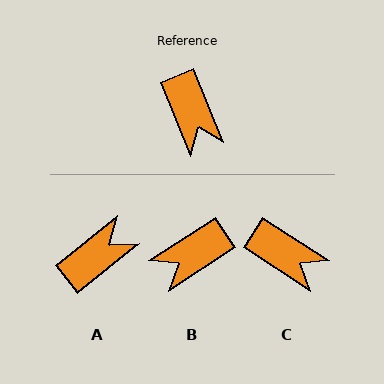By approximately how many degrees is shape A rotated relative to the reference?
Approximately 106 degrees counter-clockwise.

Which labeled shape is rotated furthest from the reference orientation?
A, about 106 degrees away.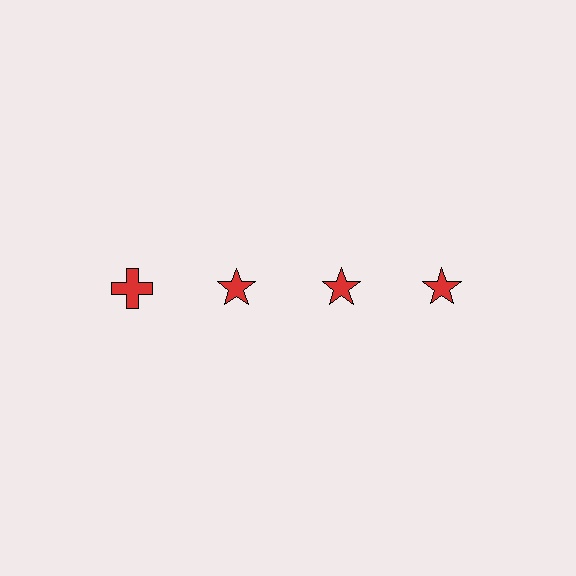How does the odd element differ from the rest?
It has a different shape: cross instead of star.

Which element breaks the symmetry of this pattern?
The red cross in the top row, leftmost column breaks the symmetry. All other shapes are red stars.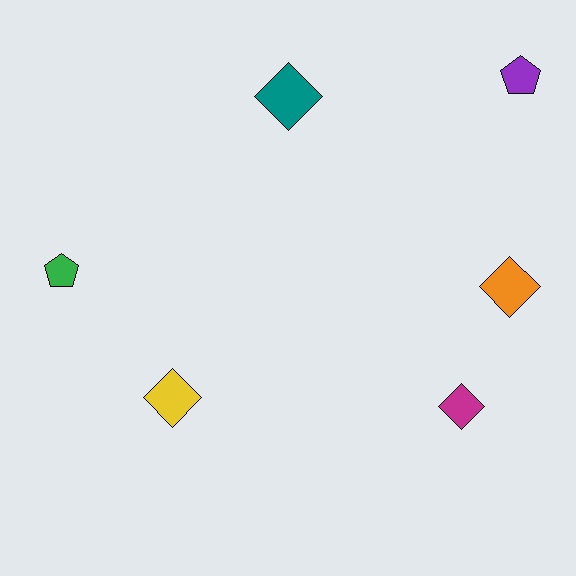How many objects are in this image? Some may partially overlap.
There are 6 objects.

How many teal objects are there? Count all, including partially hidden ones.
There is 1 teal object.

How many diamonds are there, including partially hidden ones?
There are 4 diamonds.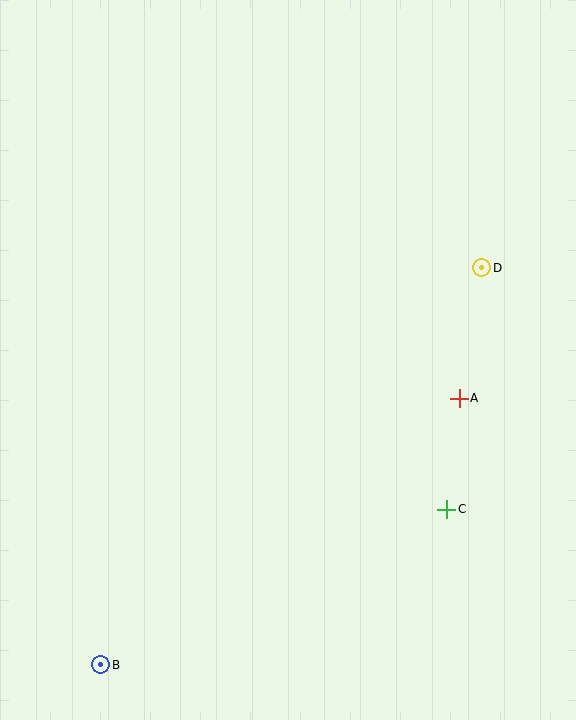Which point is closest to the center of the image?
Point A at (459, 398) is closest to the center.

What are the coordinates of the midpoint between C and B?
The midpoint between C and B is at (274, 587).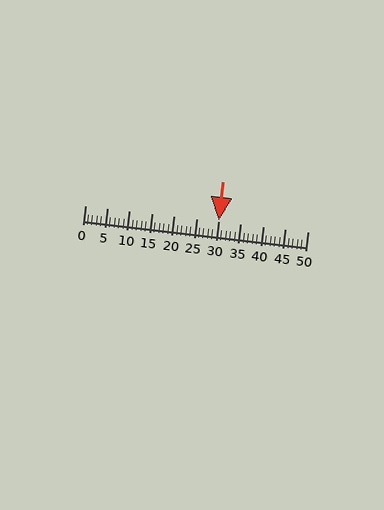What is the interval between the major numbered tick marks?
The major tick marks are spaced 5 units apart.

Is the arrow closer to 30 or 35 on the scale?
The arrow is closer to 30.